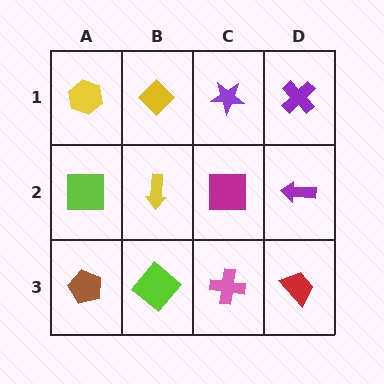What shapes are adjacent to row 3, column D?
A purple arrow (row 2, column D), a pink cross (row 3, column C).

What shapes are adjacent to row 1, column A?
A lime square (row 2, column A), a yellow diamond (row 1, column B).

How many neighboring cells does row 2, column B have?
4.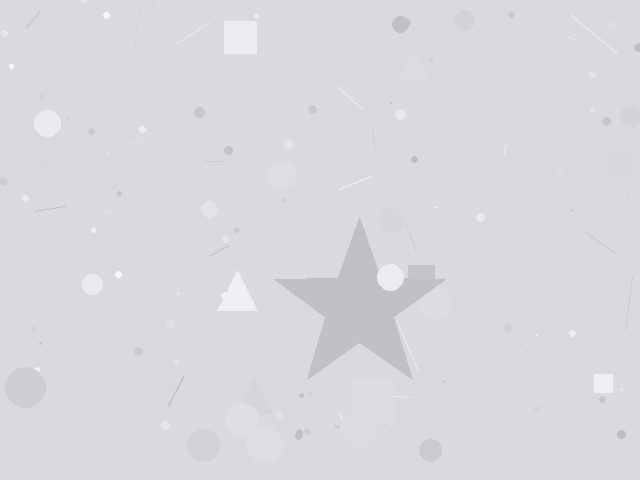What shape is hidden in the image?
A star is hidden in the image.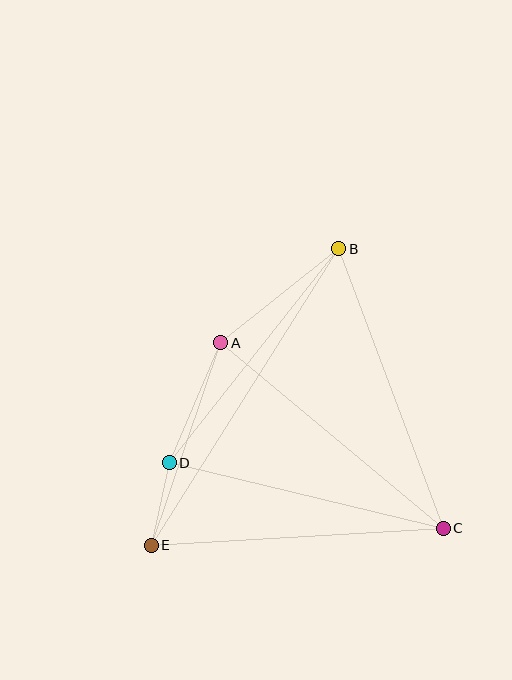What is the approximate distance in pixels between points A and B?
The distance between A and B is approximately 151 pixels.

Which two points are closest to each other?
Points D and E are closest to each other.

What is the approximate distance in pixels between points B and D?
The distance between B and D is approximately 273 pixels.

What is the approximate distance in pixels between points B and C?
The distance between B and C is approximately 299 pixels.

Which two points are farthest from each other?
Points B and E are farthest from each other.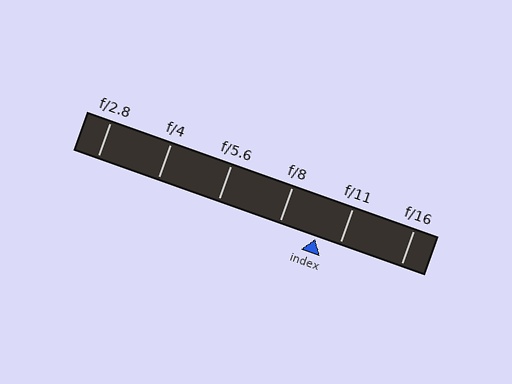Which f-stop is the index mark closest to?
The index mark is closest to f/11.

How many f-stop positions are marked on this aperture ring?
There are 6 f-stop positions marked.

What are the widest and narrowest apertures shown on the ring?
The widest aperture shown is f/2.8 and the narrowest is f/16.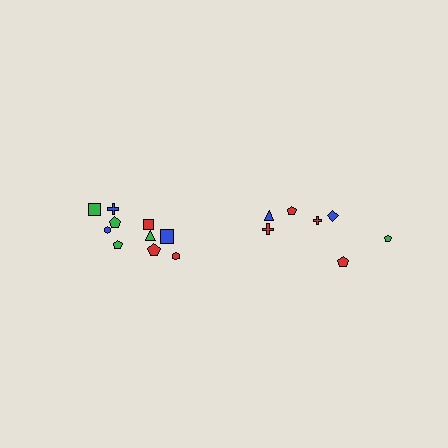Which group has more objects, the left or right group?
The left group.